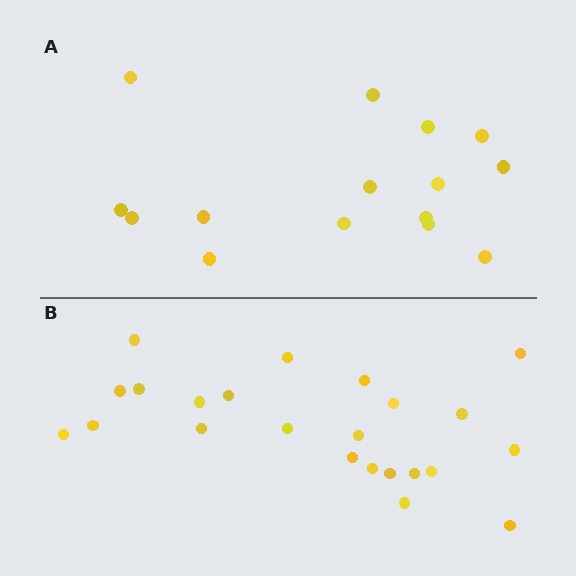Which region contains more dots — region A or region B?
Region B (the bottom region) has more dots.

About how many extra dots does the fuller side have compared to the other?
Region B has roughly 8 or so more dots than region A.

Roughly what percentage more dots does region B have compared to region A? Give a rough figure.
About 55% more.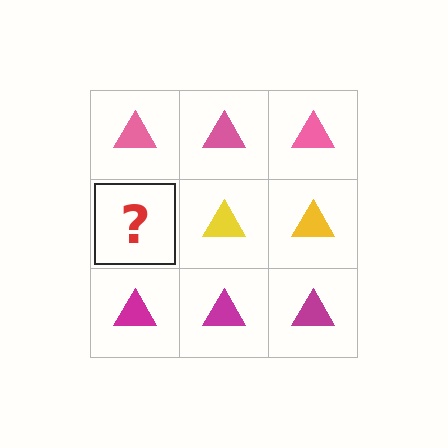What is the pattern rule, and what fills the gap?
The rule is that each row has a consistent color. The gap should be filled with a yellow triangle.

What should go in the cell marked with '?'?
The missing cell should contain a yellow triangle.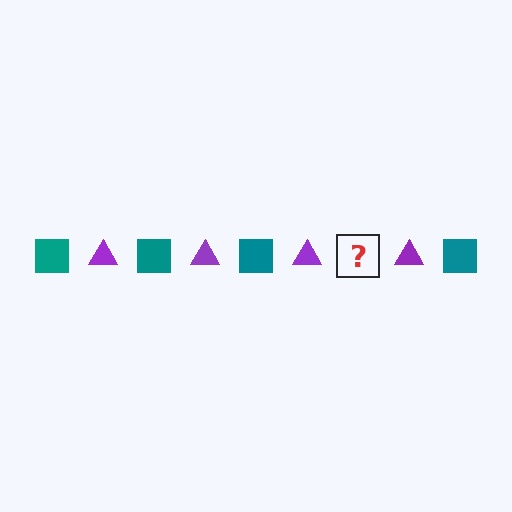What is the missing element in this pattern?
The missing element is a teal square.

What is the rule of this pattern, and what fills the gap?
The rule is that the pattern alternates between teal square and purple triangle. The gap should be filled with a teal square.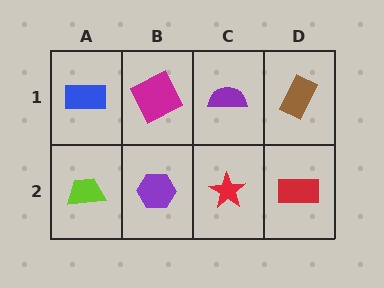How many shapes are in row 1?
4 shapes.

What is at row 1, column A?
A blue rectangle.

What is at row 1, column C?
A purple semicircle.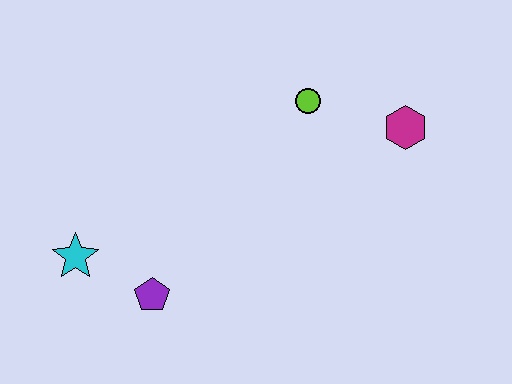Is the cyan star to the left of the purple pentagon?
Yes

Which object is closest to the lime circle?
The magenta hexagon is closest to the lime circle.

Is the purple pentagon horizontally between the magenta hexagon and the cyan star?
Yes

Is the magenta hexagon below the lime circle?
Yes